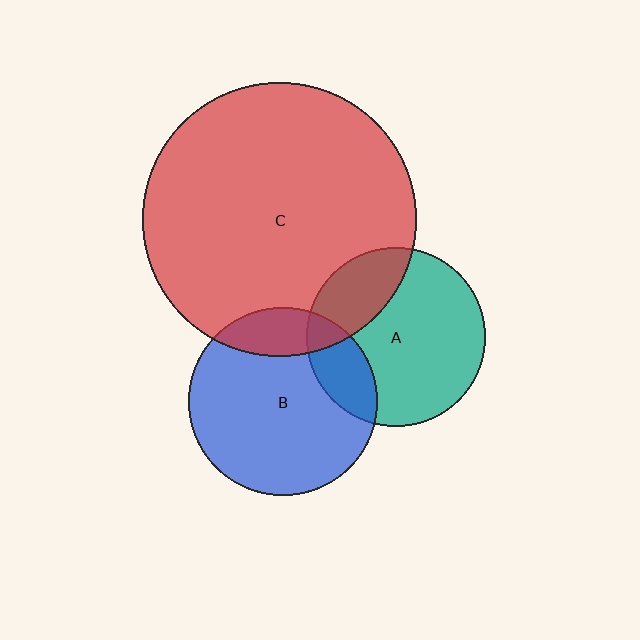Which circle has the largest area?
Circle C (red).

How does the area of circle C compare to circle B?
Approximately 2.1 times.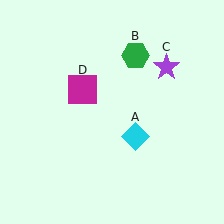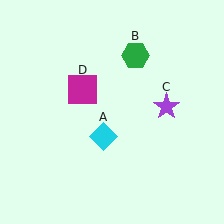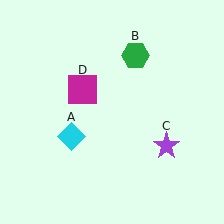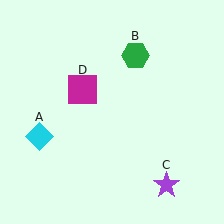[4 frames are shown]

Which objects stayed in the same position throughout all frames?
Green hexagon (object B) and magenta square (object D) remained stationary.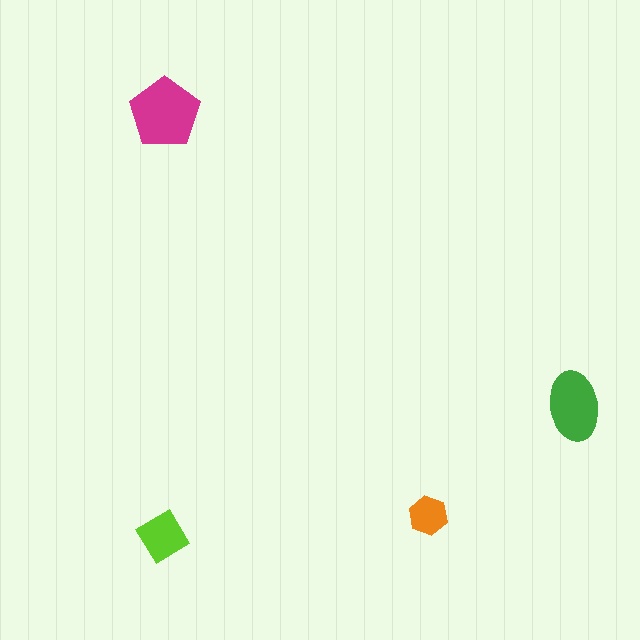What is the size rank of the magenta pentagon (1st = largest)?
1st.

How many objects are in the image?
There are 4 objects in the image.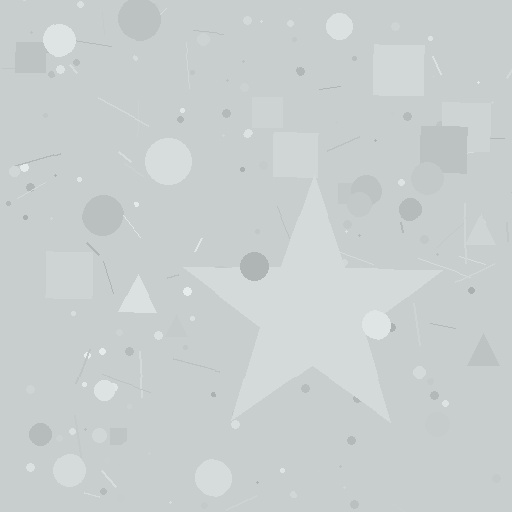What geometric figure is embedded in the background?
A star is embedded in the background.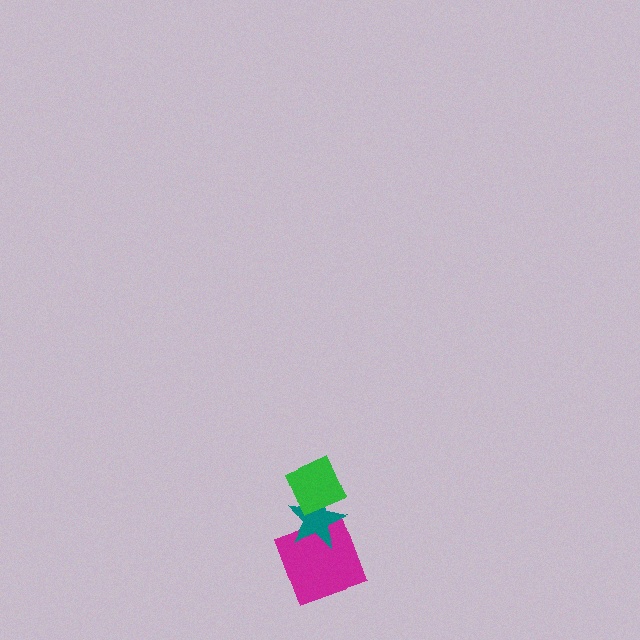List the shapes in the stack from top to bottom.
From top to bottom: the green diamond, the teal star, the magenta square.